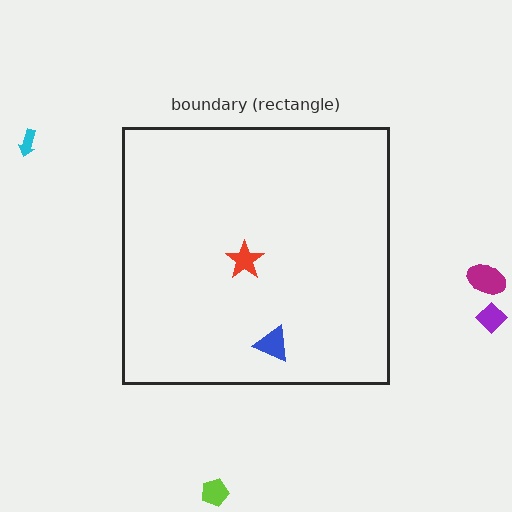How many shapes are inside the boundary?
2 inside, 4 outside.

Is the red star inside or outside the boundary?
Inside.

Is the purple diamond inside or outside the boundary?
Outside.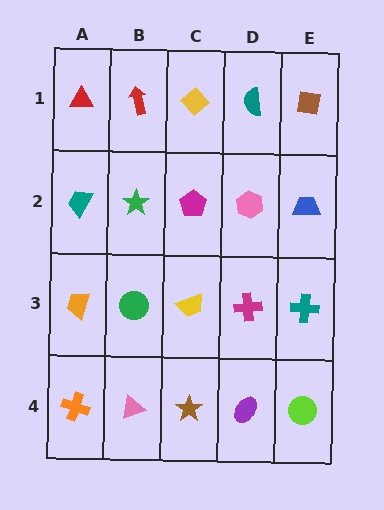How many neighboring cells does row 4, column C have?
3.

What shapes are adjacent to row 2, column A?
A red triangle (row 1, column A), an orange trapezoid (row 3, column A), a green star (row 2, column B).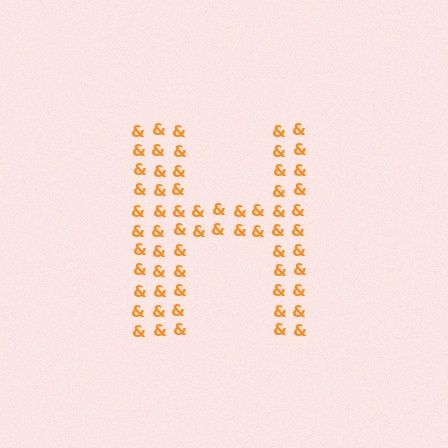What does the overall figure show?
The overall figure shows the letter H.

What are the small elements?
The small elements are ampersands.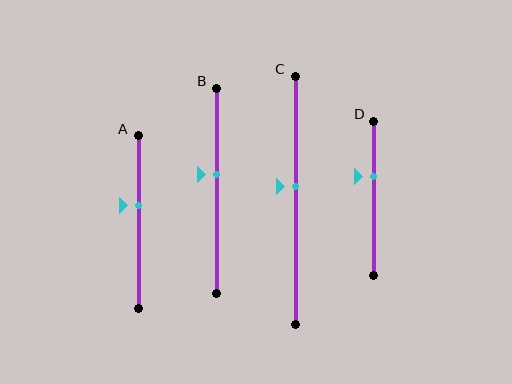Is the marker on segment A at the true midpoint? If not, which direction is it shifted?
No, the marker on segment A is shifted upward by about 10% of the segment length.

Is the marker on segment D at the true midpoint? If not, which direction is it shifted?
No, the marker on segment D is shifted upward by about 14% of the segment length.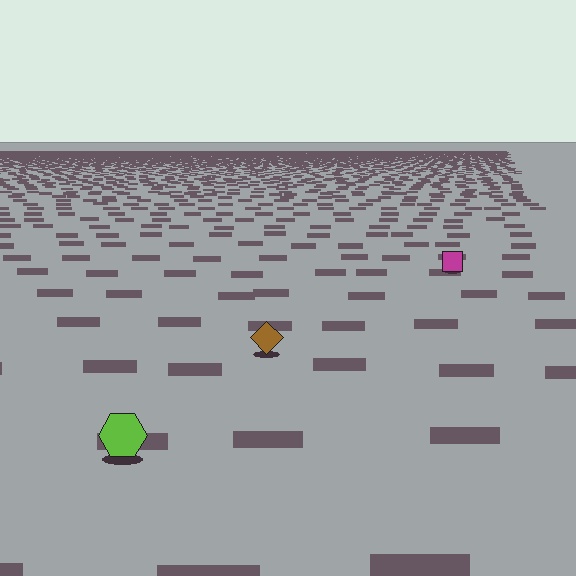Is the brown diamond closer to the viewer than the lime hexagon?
No. The lime hexagon is closer — you can tell from the texture gradient: the ground texture is coarser near it.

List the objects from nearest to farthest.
From nearest to farthest: the lime hexagon, the brown diamond, the magenta square.